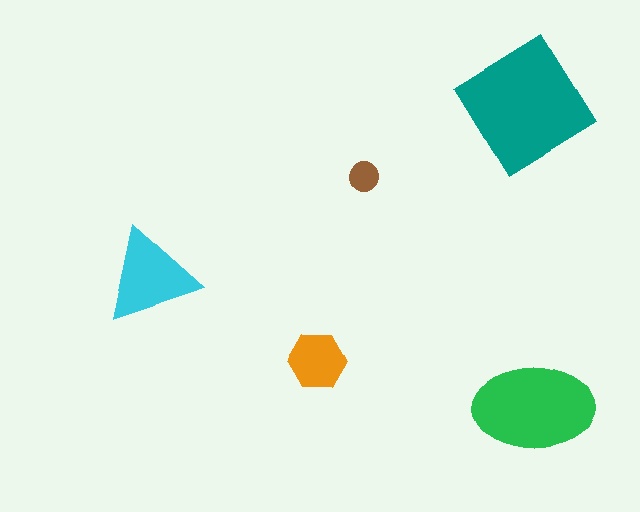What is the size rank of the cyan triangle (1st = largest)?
3rd.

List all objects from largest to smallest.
The teal diamond, the green ellipse, the cyan triangle, the orange hexagon, the brown circle.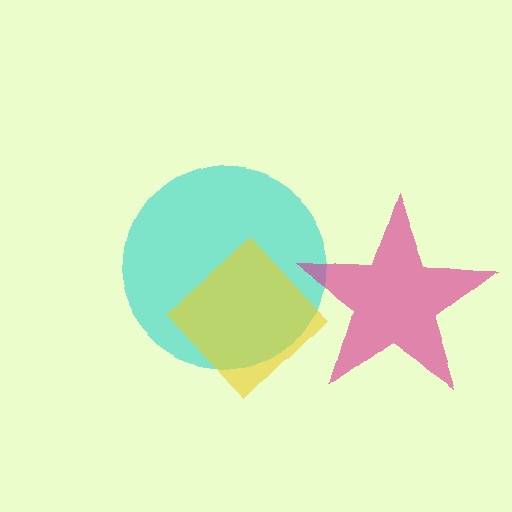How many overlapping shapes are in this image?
There are 3 overlapping shapes in the image.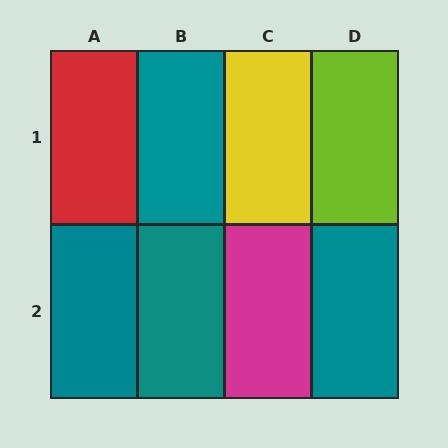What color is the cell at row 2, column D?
Teal.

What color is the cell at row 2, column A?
Teal.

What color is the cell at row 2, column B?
Teal.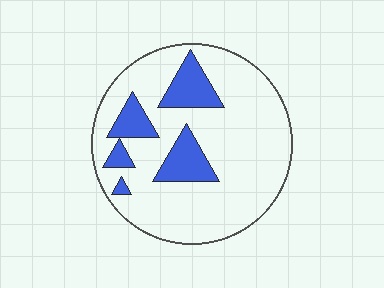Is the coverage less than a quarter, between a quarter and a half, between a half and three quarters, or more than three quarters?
Less than a quarter.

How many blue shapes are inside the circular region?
5.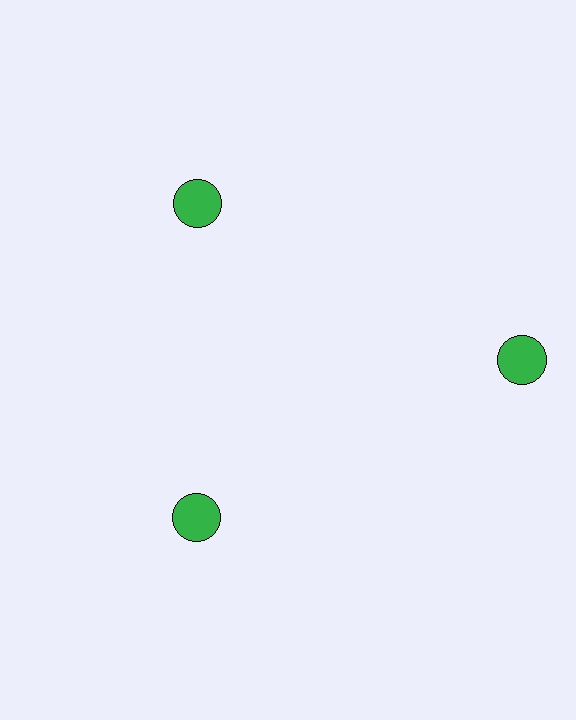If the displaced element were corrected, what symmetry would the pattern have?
It would have 3-fold rotational symmetry — the pattern would map onto itself every 120 degrees.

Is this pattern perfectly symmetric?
No. The 3 green circles are arranged in a ring, but one element near the 3 o'clock position is pushed outward from the center, breaking the 3-fold rotational symmetry.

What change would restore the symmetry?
The symmetry would be restored by moving it inward, back onto the ring so that all 3 circles sit at equal angles and equal distance from the center.